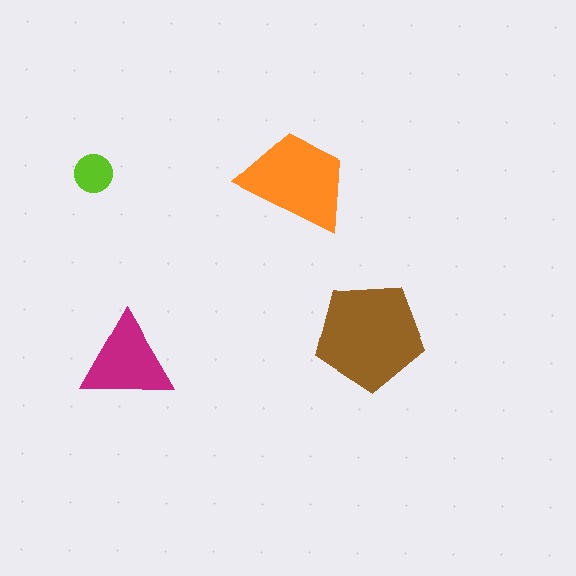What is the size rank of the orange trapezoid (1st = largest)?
2nd.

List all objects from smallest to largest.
The lime circle, the magenta triangle, the orange trapezoid, the brown pentagon.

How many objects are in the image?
There are 4 objects in the image.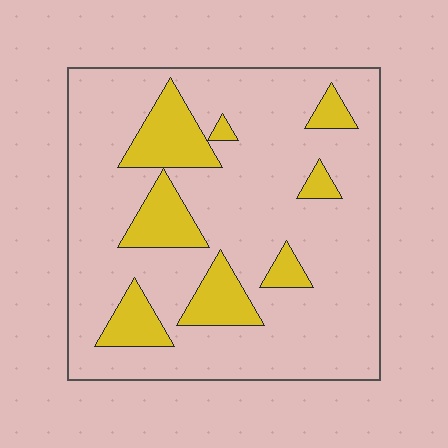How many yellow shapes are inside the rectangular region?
8.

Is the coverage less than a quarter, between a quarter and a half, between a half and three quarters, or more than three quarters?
Less than a quarter.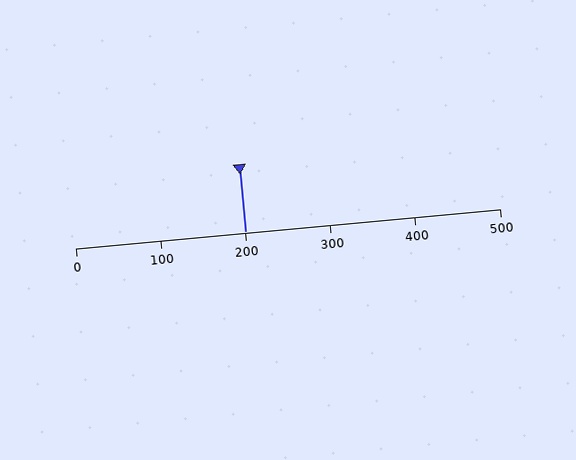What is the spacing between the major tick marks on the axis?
The major ticks are spaced 100 apart.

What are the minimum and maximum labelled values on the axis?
The axis runs from 0 to 500.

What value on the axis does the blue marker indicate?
The marker indicates approximately 200.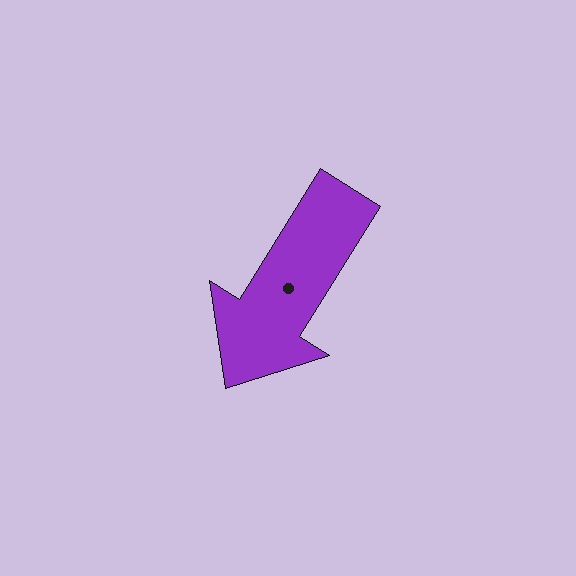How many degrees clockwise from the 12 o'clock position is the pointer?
Approximately 212 degrees.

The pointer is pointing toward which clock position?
Roughly 7 o'clock.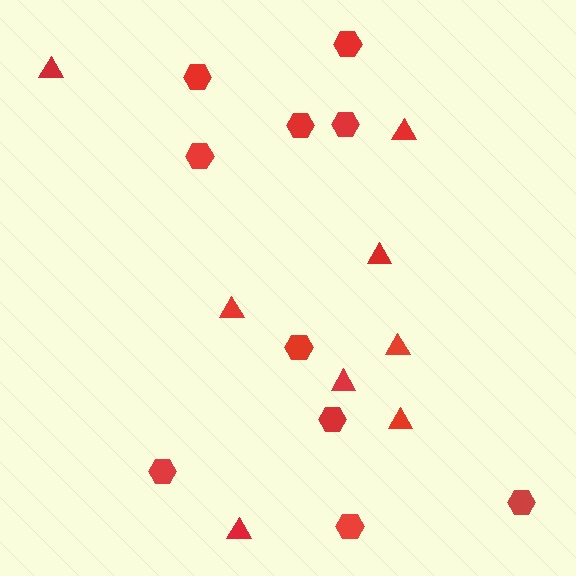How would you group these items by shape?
There are 2 groups: one group of triangles (8) and one group of hexagons (10).